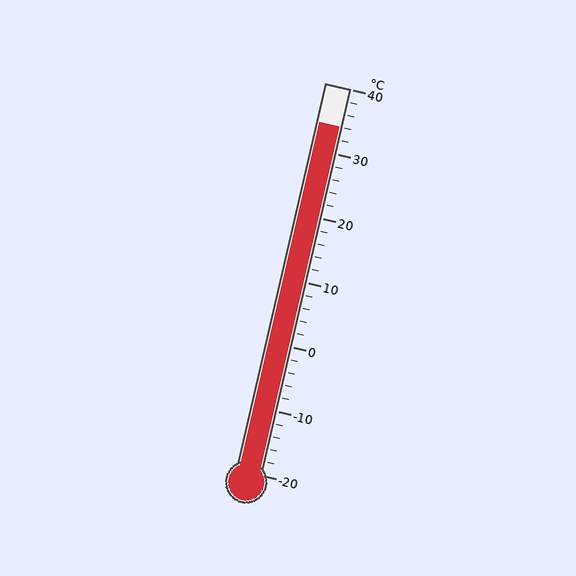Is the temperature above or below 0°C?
The temperature is above 0°C.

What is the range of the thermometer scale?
The thermometer scale ranges from -20°C to 40°C.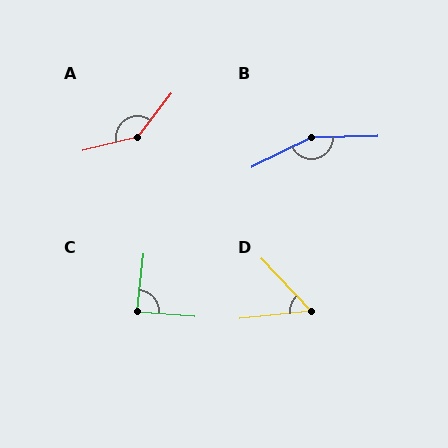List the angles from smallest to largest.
D (52°), C (88°), A (141°), B (155°).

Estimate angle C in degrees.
Approximately 88 degrees.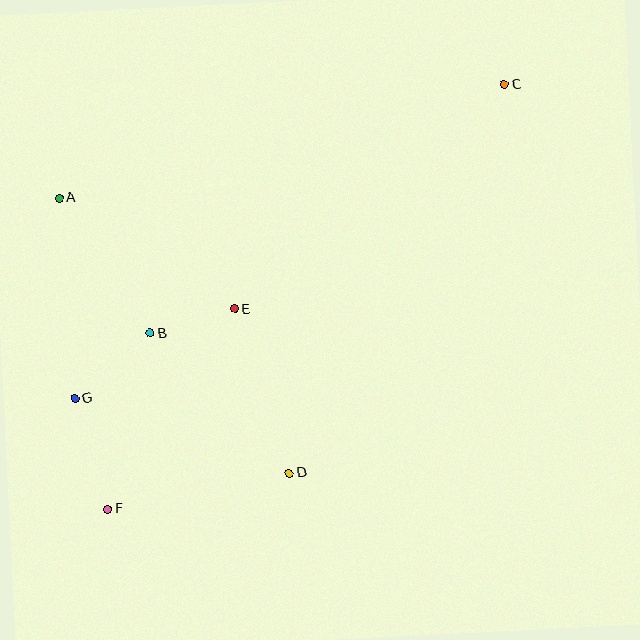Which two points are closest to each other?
Points B and E are closest to each other.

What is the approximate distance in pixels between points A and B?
The distance between A and B is approximately 163 pixels.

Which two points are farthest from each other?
Points C and F are farthest from each other.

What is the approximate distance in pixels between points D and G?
The distance between D and G is approximately 227 pixels.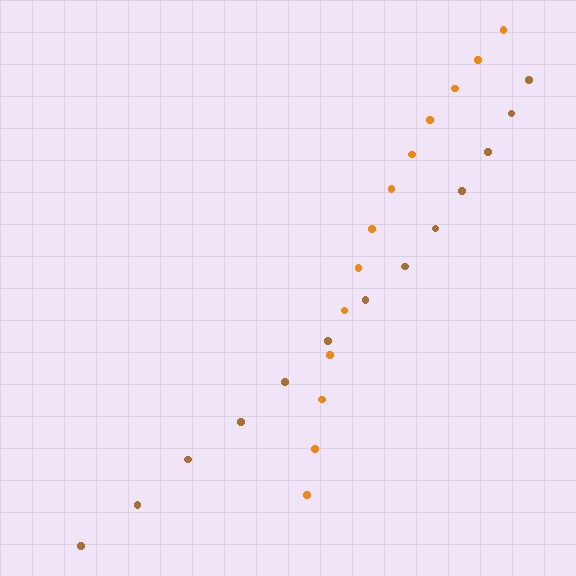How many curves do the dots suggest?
There are 2 distinct paths.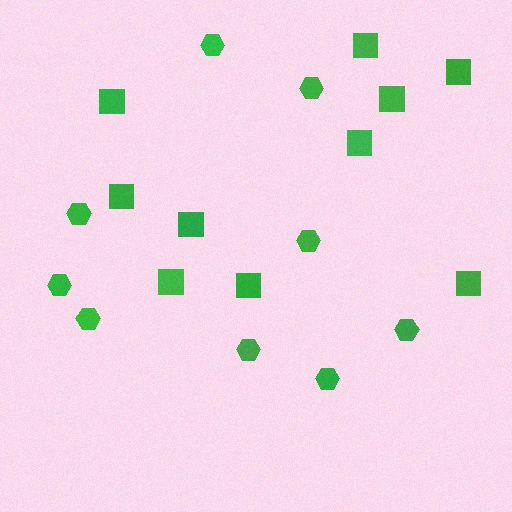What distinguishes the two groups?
There are 2 groups: one group of hexagons (9) and one group of squares (10).